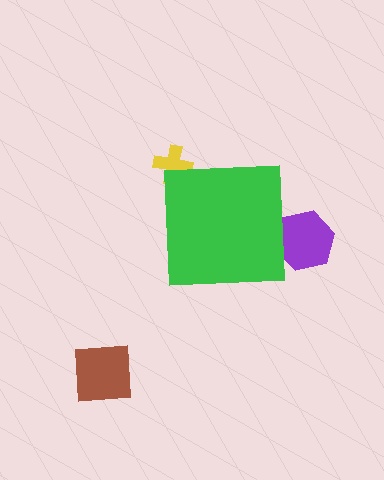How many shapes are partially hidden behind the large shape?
2 shapes are partially hidden.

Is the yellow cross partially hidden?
Yes, the yellow cross is partially hidden behind the green square.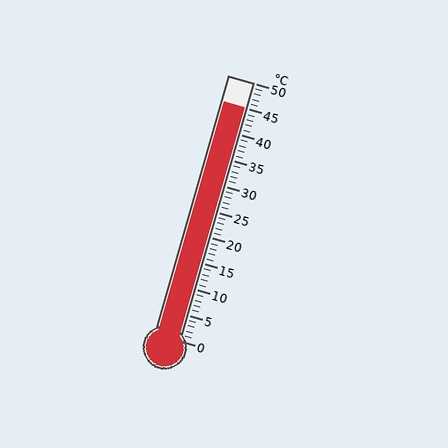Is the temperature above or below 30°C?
The temperature is above 30°C.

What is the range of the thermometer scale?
The thermometer scale ranges from 0°C to 50°C.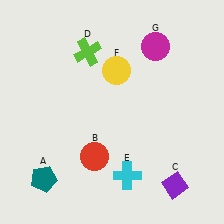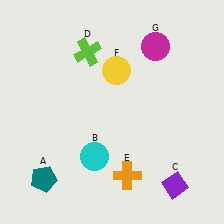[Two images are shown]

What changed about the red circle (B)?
In Image 1, B is red. In Image 2, it changed to cyan.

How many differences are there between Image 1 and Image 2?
There are 2 differences between the two images.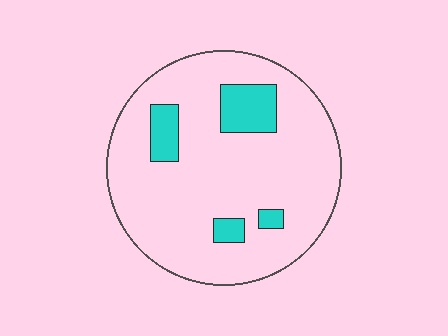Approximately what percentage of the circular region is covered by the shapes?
Approximately 15%.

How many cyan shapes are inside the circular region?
4.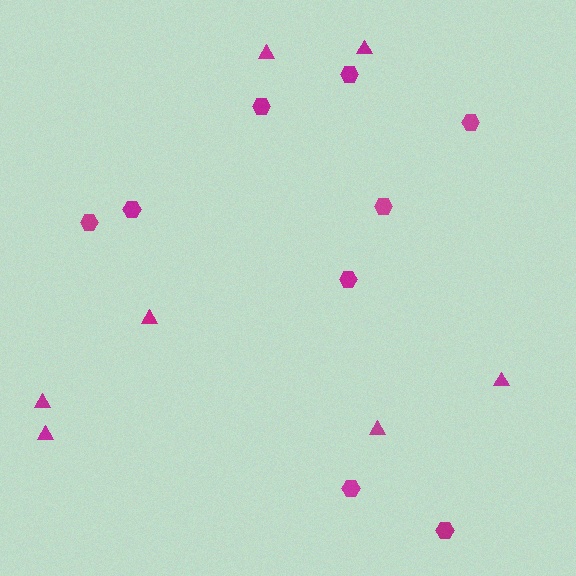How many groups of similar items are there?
There are 2 groups: one group of triangles (7) and one group of hexagons (9).